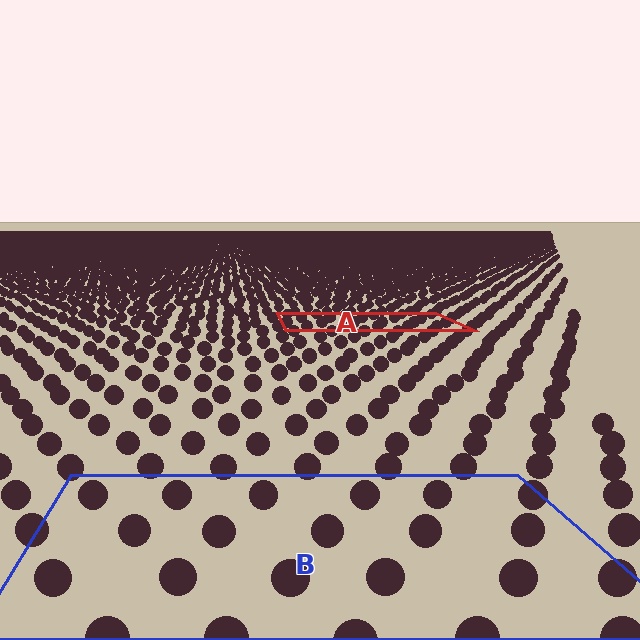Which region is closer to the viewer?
Region B is closer. The texture elements there are larger and more spread out.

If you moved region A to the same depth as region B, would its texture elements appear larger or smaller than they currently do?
They would appear larger. At a closer depth, the same texture elements are projected at a bigger on-screen size.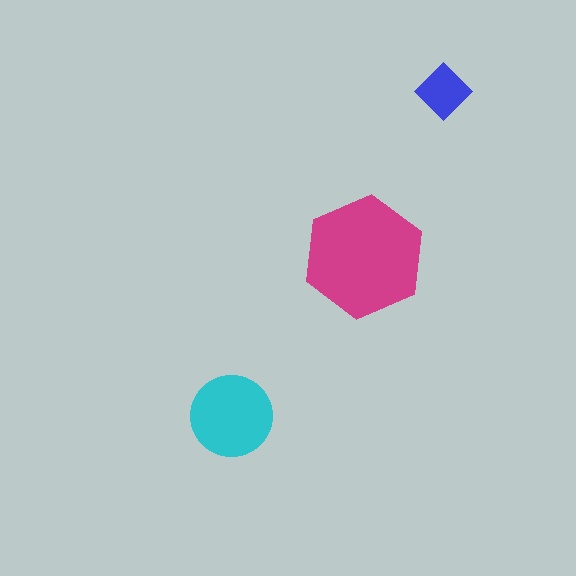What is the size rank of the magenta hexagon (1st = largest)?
1st.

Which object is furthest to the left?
The cyan circle is leftmost.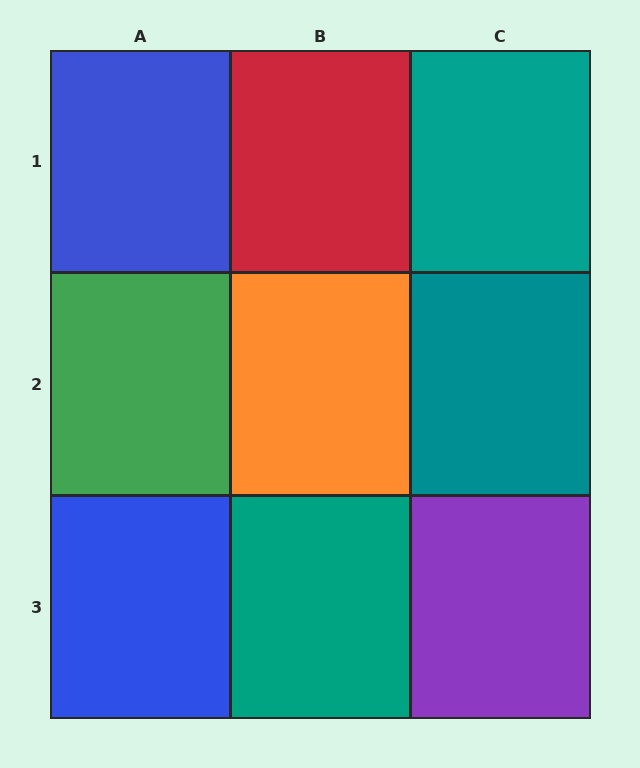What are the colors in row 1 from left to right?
Blue, red, teal.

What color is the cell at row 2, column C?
Teal.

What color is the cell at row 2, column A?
Green.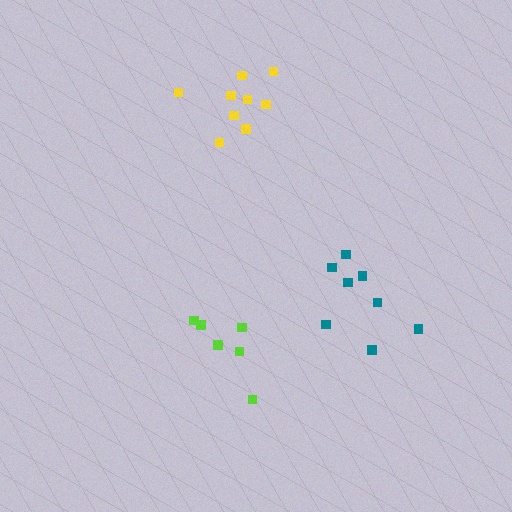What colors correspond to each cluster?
The clusters are colored: lime, yellow, teal.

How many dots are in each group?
Group 1: 6 dots, Group 2: 9 dots, Group 3: 8 dots (23 total).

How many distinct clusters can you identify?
There are 3 distinct clusters.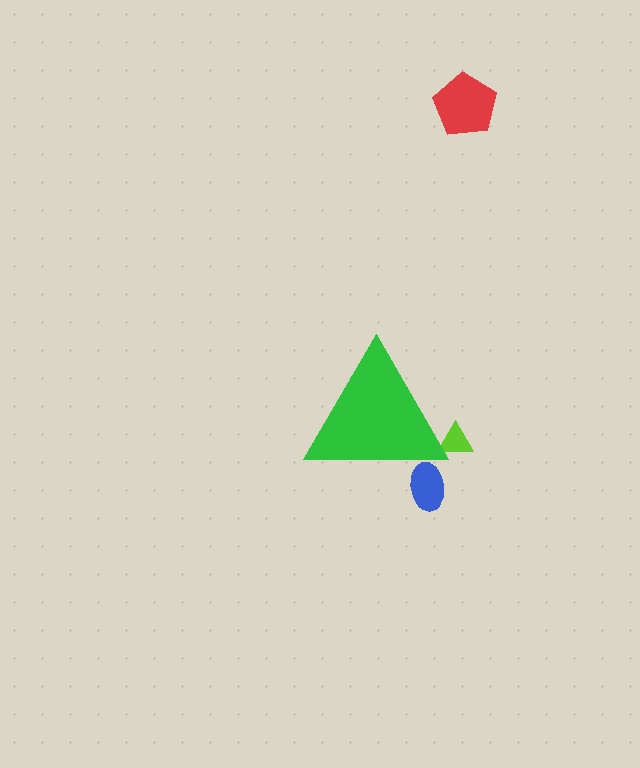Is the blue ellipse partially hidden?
Yes, the blue ellipse is partially hidden behind the green triangle.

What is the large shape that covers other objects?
A green triangle.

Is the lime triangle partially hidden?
Yes, the lime triangle is partially hidden behind the green triangle.